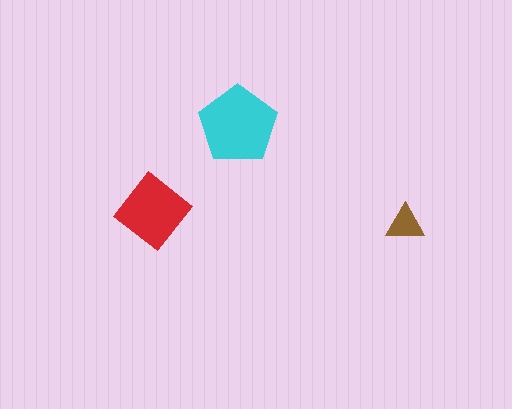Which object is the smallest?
The brown triangle.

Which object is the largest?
The cyan pentagon.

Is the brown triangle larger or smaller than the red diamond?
Smaller.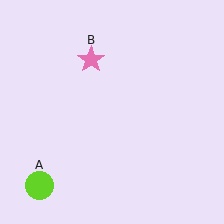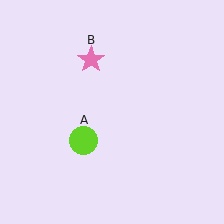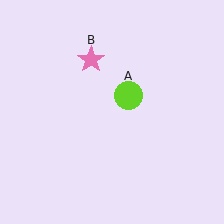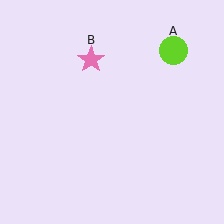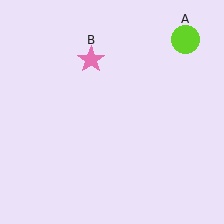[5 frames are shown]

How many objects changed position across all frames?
1 object changed position: lime circle (object A).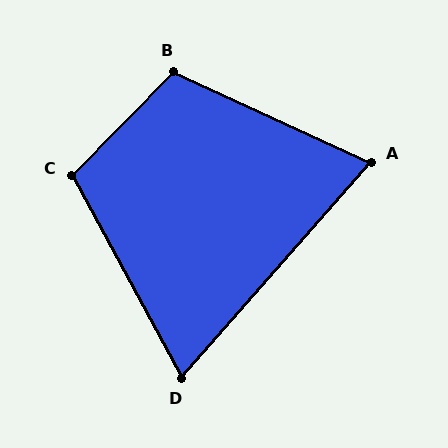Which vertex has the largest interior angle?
B, at approximately 110 degrees.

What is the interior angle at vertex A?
Approximately 73 degrees (acute).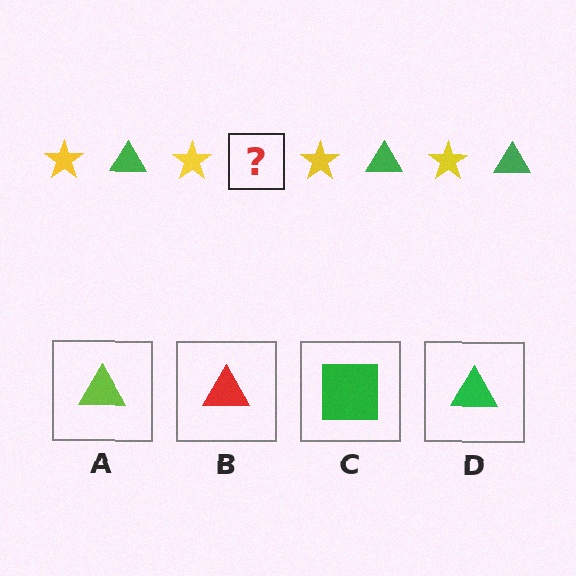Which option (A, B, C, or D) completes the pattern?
D.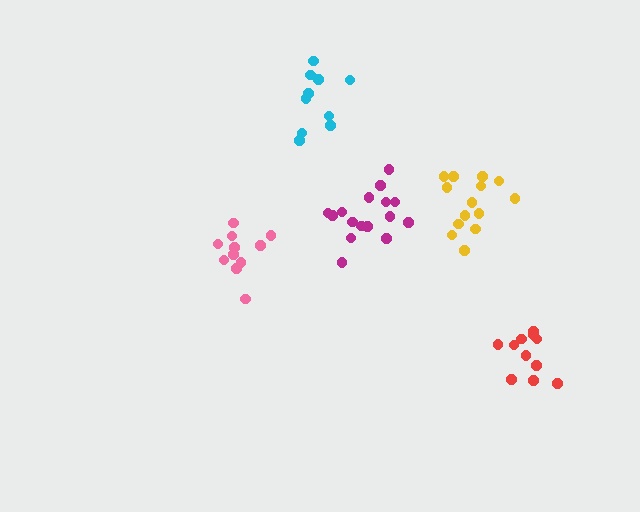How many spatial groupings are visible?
There are 5 spatial groupings.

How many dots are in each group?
Group 1: 16 dots, Group 2: 14 dots, Group 3: 11 dots, Group 4: 10 dots, Group 5: 11 dots (62 total).